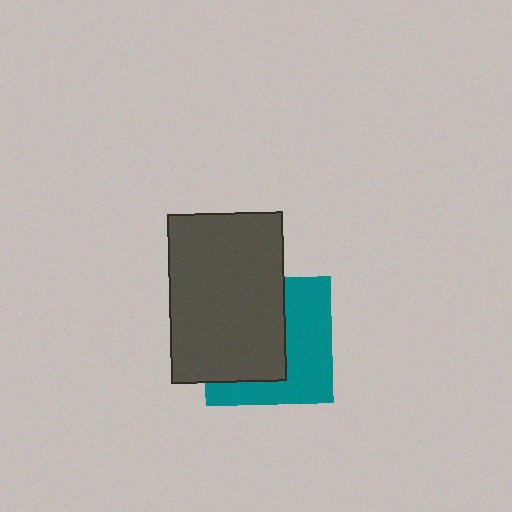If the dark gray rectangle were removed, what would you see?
You would see the complete teal square.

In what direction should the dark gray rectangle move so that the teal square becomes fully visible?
The dark gray rectangle should move left. That is the shortest direction to clear the overlap and leave the teal square fully visible.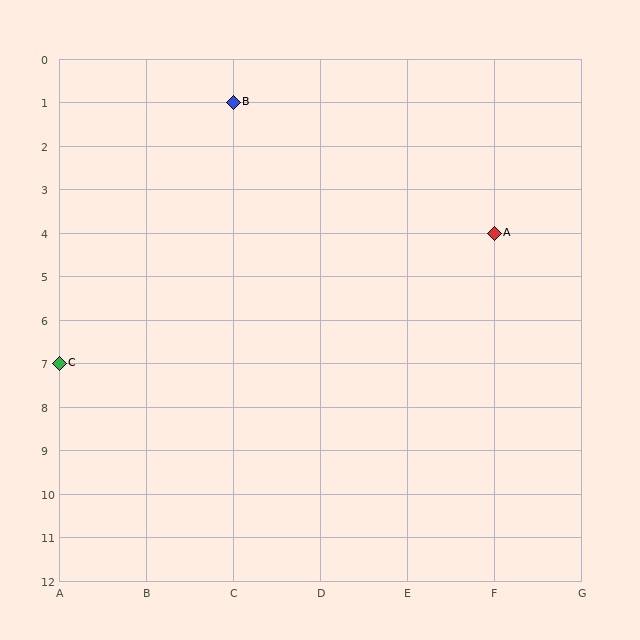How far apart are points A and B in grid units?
Points A and B are 3 columns and 3 rows apart (about 4.2 grid units diagonally).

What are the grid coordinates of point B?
Point B is at grid coordinates (C, 1).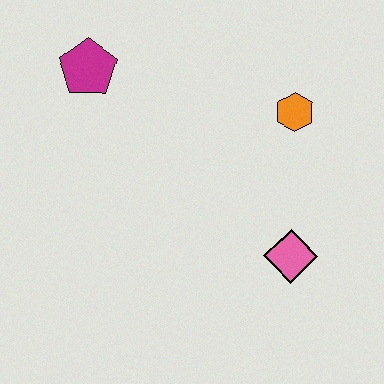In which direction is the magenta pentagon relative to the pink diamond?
The magenta pentagon is to the left of the pink diamond.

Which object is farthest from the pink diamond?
The magenta pentagon is farthest from the pink diamond.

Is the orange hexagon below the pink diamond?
No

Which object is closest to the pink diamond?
The orange hexagon is closest to the pink diamond.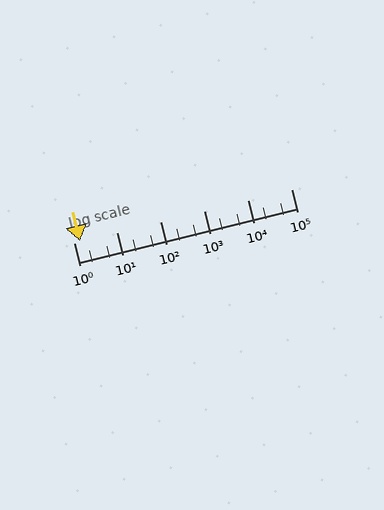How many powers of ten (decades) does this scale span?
The scale spans 5 decades, from 1 to 100000.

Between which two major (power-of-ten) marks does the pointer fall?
The pointer is between 1 and 10.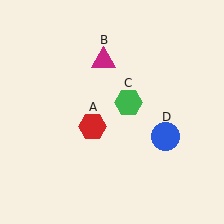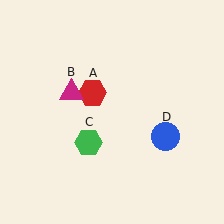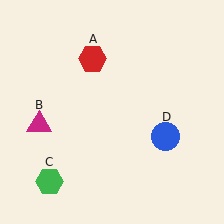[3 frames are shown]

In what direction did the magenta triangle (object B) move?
The magenta triangle (object B) moved down and to the left.